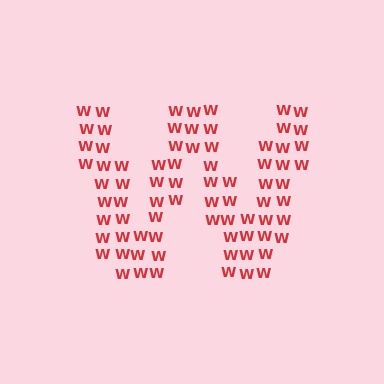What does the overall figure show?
The overall figure shows the letter W.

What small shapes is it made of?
It is made of small letter W's.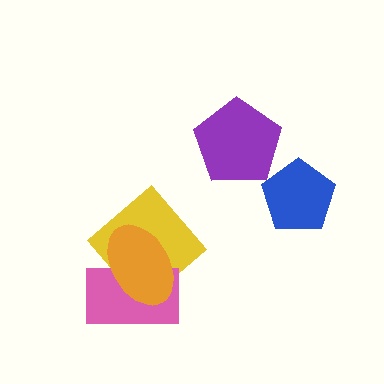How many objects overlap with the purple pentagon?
0 objects overlap with the purple pentagon.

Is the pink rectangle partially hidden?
Yes, it is partially covered by another shape.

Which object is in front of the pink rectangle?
The orange ellipse is in front of the pink rectangle.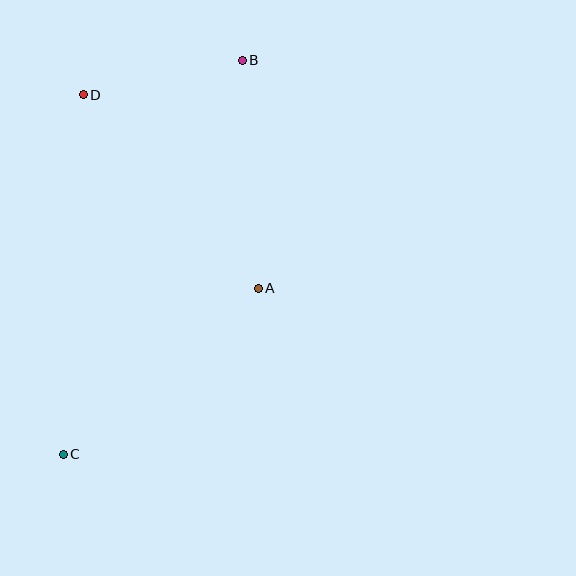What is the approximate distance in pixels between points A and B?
The distance between A and B is approximately 229 pixels.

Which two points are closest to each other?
Points B and D are closest to each other.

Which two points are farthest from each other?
Points B and C are farthest from each other.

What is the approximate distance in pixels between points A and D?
The distance between A and D is approximately 261 pixels.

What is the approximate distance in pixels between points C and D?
The distance between C and D is approximately 360 pixels.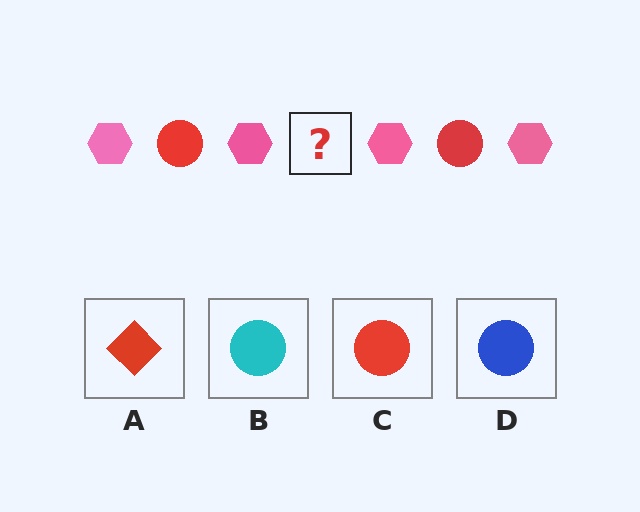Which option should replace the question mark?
Option C.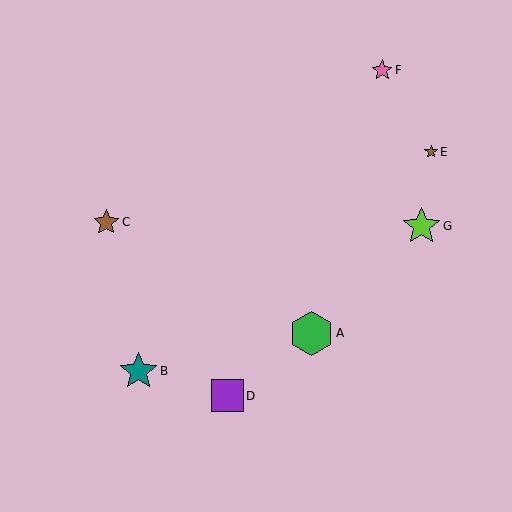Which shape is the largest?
The green hexagon (labeled A) is the largest.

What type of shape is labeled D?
Shape D is a purple square.